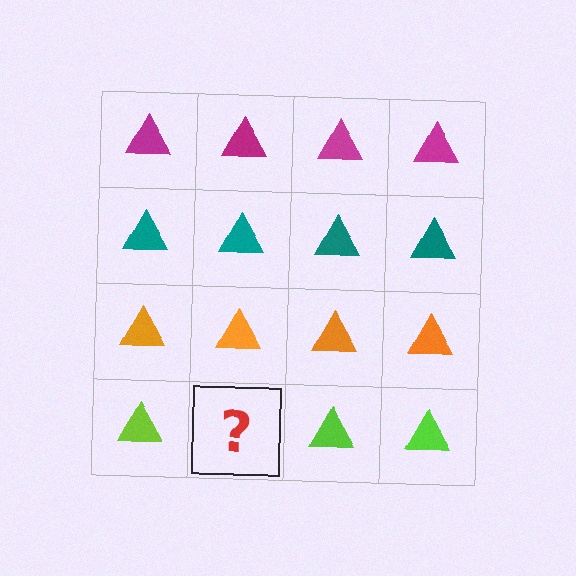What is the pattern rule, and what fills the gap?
The rule is that each row has a consistent color. The gap should be filled with a lime triangle.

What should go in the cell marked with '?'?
The missing cell should contain a lime triangle.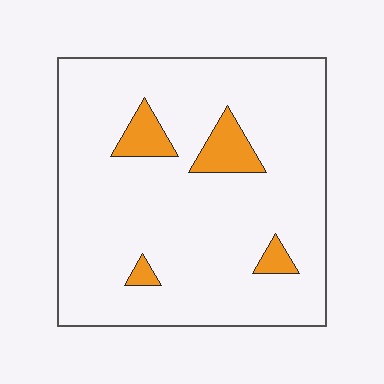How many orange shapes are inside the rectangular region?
4.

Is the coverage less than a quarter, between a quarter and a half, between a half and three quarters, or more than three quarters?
Less than a quarter.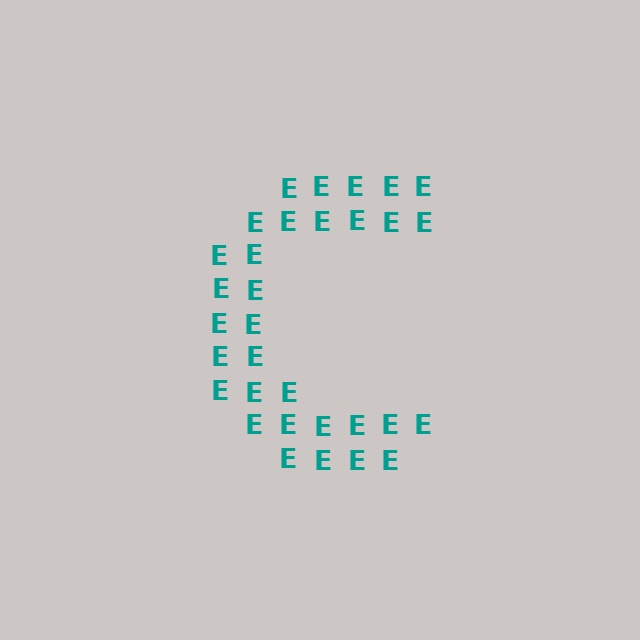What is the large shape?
The large shape is the letter C.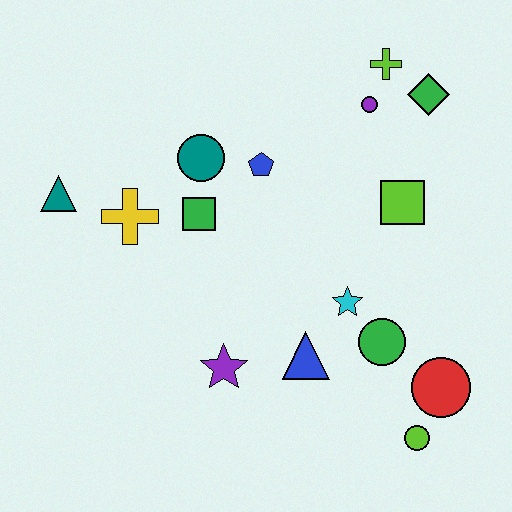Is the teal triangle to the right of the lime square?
No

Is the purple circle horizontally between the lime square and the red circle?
No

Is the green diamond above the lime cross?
No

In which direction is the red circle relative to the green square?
The red circle is to the right of the green square.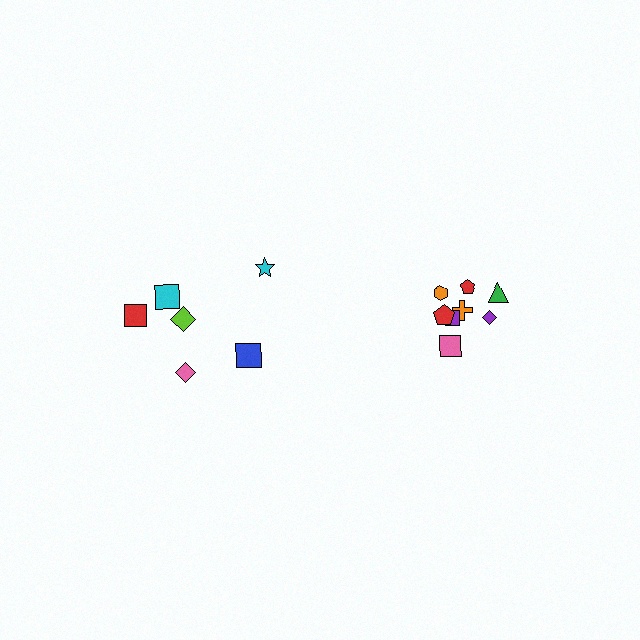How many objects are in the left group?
There are 6 objects.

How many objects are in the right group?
There are 8 objects.